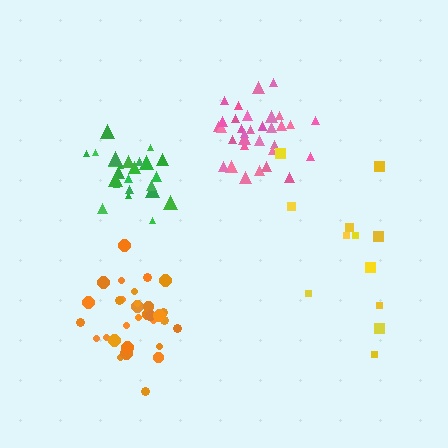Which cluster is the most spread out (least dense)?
Yellow.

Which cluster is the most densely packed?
Pink.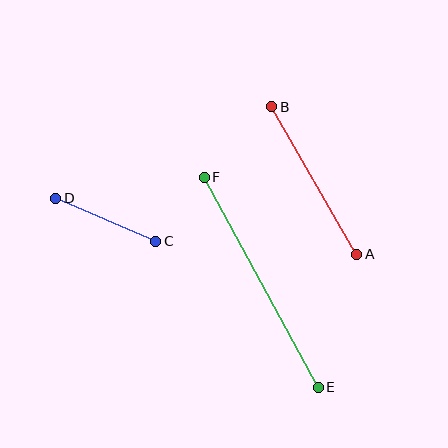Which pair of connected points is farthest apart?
Points E and F are farthest apart.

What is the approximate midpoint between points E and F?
The midpoint is at approximately (261, 282) pixels.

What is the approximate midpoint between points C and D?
The midpoint is at approximately (106, 220) pixels.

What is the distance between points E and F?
The distance is approximately 239 pixels.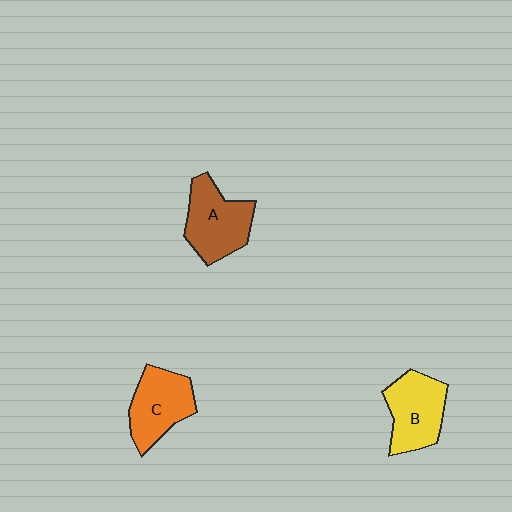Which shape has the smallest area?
Shape C (orange).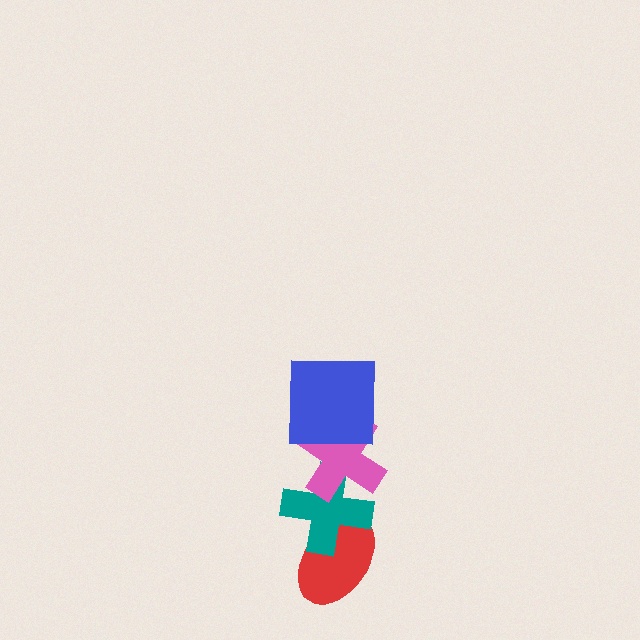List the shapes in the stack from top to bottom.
From top to bottom: the blue square, the pink cross, the teal cross, the red ellipse.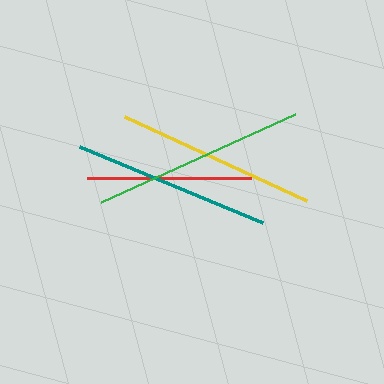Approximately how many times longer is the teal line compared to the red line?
The teal line is approximately 1.2 times the length of the red line.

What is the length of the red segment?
The red segment is approximately 164 pixels long.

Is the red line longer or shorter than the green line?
The green line is longer than the red line.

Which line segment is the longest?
The green line is the longest at approximately 213 pixels.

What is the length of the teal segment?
The teal segment is approximately 198 pixels long.